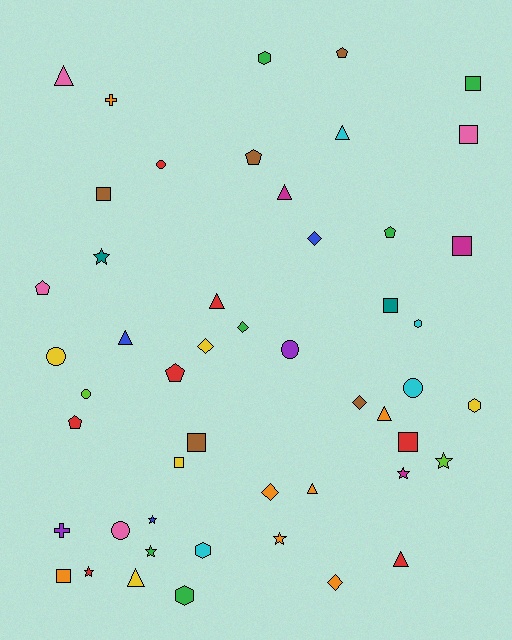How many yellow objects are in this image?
There are 5 yellow objects.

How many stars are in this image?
There are 7 stars.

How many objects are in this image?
There are 50 objects.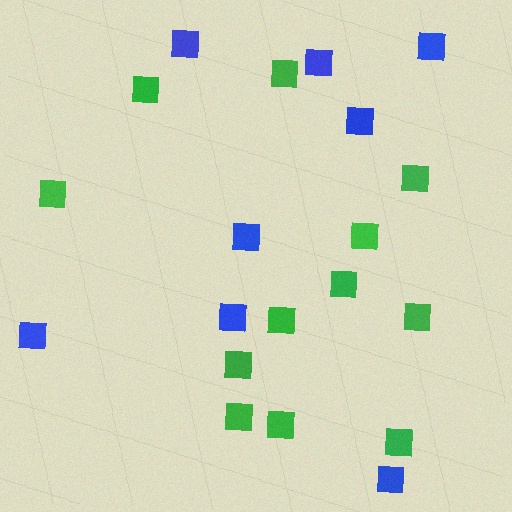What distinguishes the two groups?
There are 2 groups: one group of blue squares (8) and one group of green squares (12).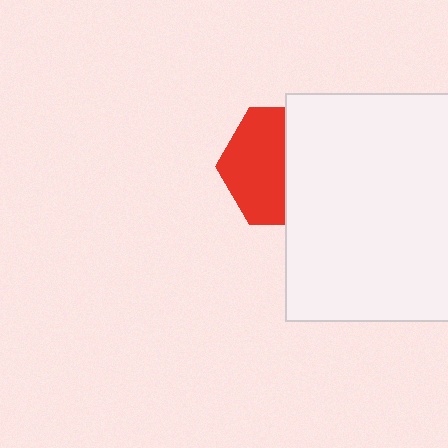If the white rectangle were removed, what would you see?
You would see the complete red hexagon.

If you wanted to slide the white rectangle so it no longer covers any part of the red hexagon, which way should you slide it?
Slide it right — that is the most direct way to separate the two shapes.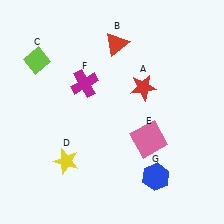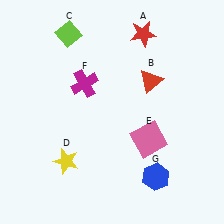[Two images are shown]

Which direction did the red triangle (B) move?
The red triangle (B) moved down.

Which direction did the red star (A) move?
The red star (A) moved up.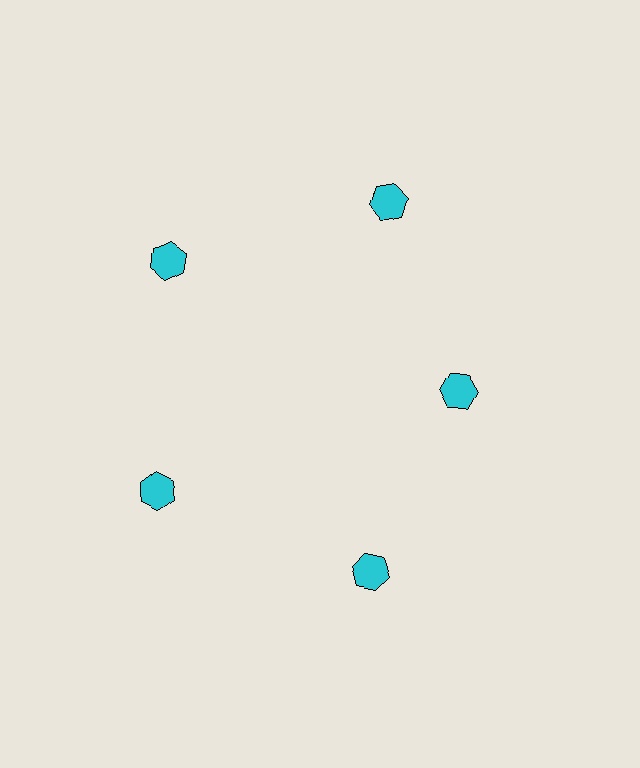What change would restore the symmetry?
The symmetry would be restored by moving it outward, back onto the ring so that all 5 hexagons sit at equal angles and equal distance from the center.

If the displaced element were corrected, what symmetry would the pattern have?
It would have 5-fold rotational symmetry — the pattern would map onto itself every 72 degrees.